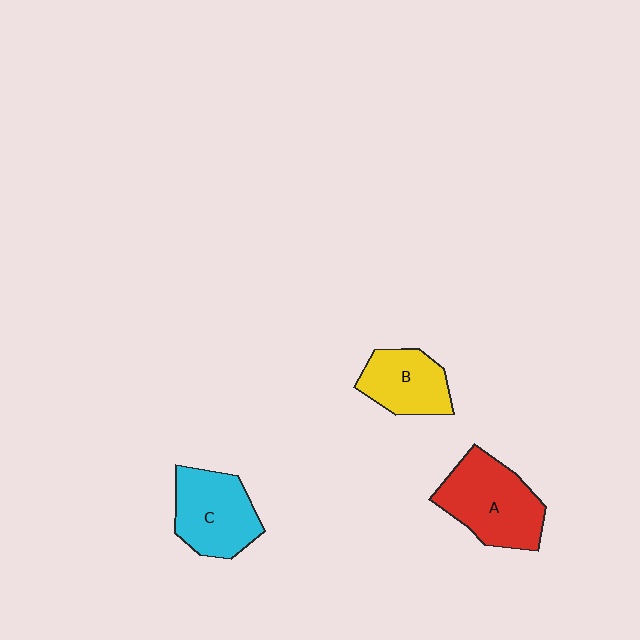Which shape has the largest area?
Shape A (red).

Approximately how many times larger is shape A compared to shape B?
Approximately 1.4 times.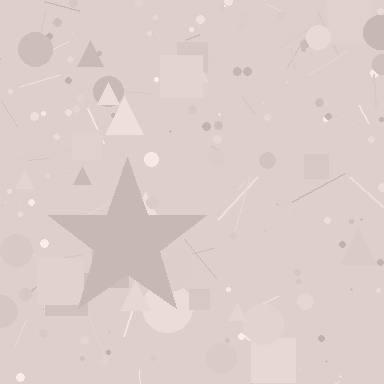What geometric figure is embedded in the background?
A star is embedded in the background.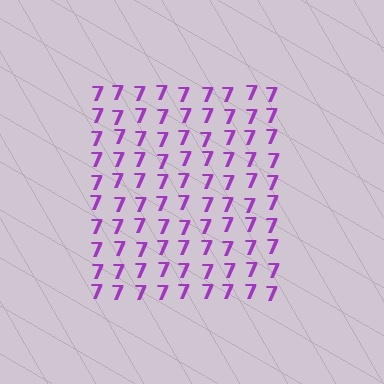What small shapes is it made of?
It is made of small digit 7's.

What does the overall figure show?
The overall figure shows a square.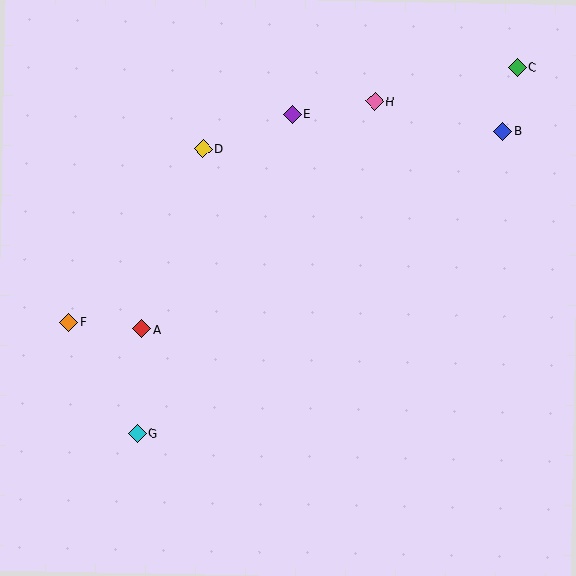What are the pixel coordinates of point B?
Point B is at (503, 131).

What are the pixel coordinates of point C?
Point C is at (517, 67).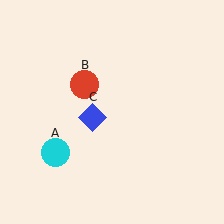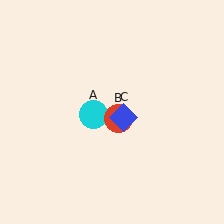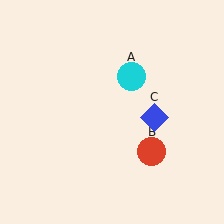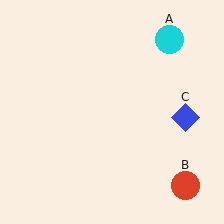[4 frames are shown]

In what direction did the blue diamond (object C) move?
The blue diamond (object C) moved right.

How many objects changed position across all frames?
3 objects changed position: cyan circle (object A), red circle (object B), blue diamond (object C).